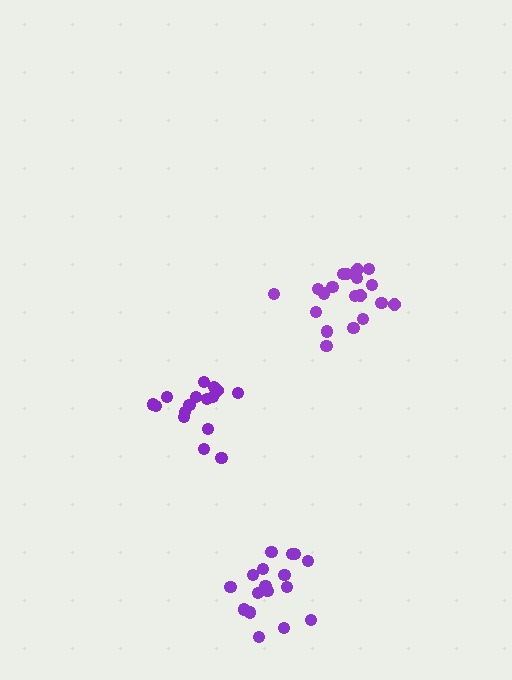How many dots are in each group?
Group 1: 17 dots, Group 2: 19 dots, Group 3: 16 dots (52 total).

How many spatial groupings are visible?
There are 3 spatial groupings.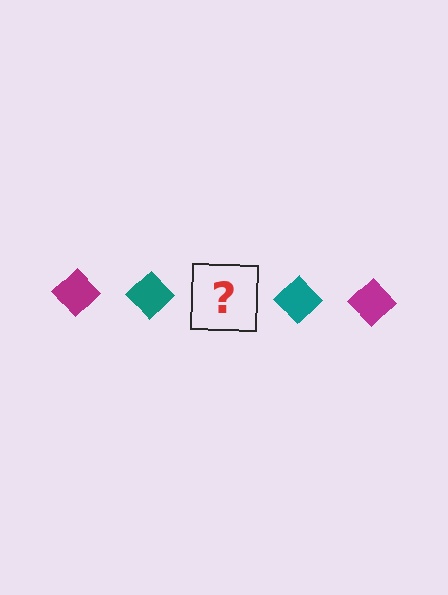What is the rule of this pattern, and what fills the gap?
The rule is that the pattern cycles through magenta, teal diamonds. The gap should be filled with a magenta diamond.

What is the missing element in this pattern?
The missing element is a magenta diamond.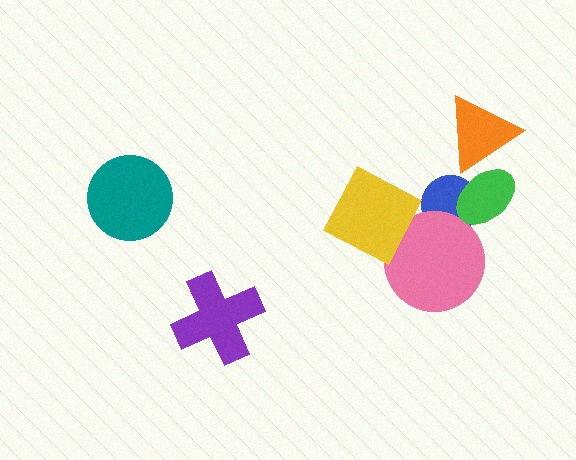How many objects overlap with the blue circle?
2 objects overlap with the blue circle.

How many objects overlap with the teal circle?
0 objects overlap with the teal circle.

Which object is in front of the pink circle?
The yellow square is in front of the pink circle.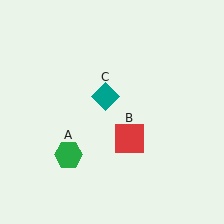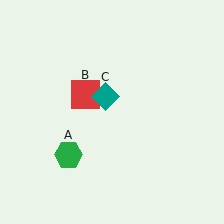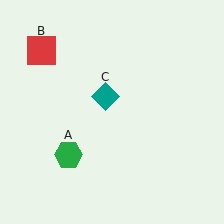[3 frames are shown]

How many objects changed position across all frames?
1 object changed position: red square (object B).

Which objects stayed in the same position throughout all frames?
Green hexagon (object A) and teal diamond (object C) remained stationary.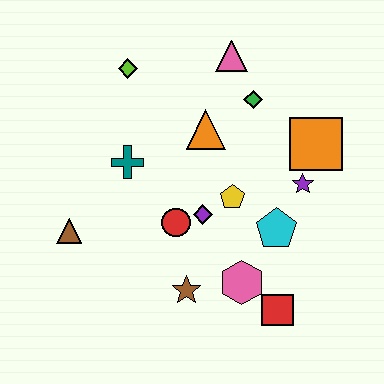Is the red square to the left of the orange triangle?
No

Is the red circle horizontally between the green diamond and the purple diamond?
No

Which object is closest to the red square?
The pink hexagon is closest to the red square.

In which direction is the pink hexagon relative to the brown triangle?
The pink hexagon is to the right of the brown triangle.